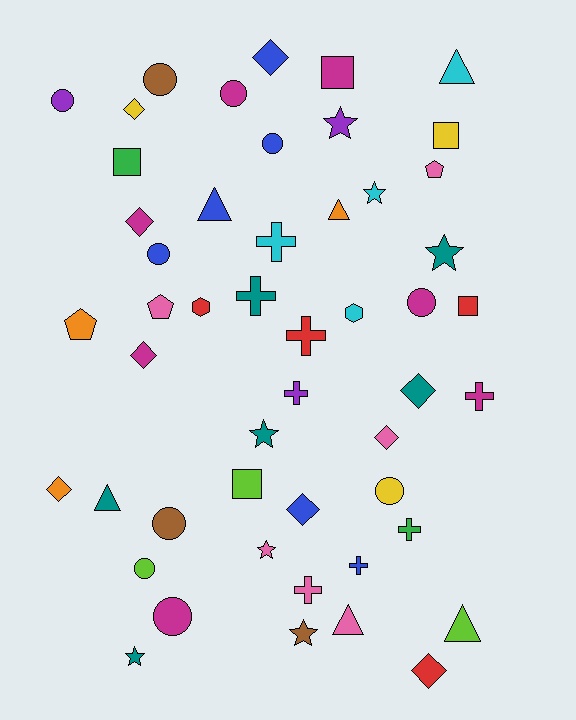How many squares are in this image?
There are 5 squares.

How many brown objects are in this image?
There are 3 brown objects.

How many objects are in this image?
There are 50 objects.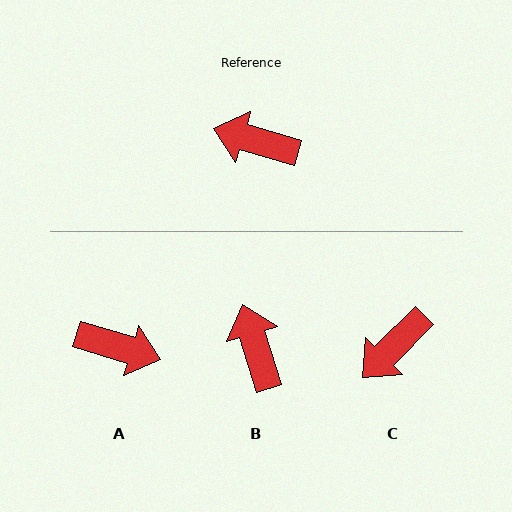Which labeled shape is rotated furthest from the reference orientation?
A, about 179 degrees away.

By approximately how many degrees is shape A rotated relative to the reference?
Approximately 179 degrees counter-clockwise.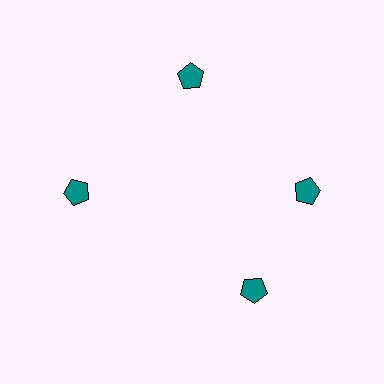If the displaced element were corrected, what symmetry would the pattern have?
It would have 4-fold rotational symmetry — the pattern would map onto itself every 90 degrees.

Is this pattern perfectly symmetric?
No. The 4 teal pentagons are arranged in a ring, but one element near the 6 o'clock position is rotated out of alignment along the ring, breaking the 4-fold rotational symmetry.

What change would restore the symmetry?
The symmetry would be restored by rotating it back into even spacing with its neighbors so that all 4 pentagons sit at equal angles and equal distance from the center.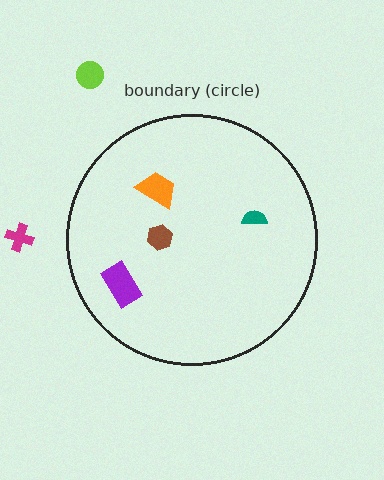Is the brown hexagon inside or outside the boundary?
Inside.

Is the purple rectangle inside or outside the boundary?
Inside.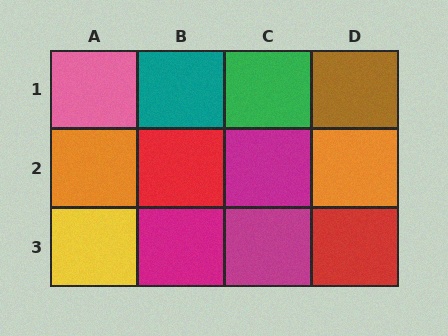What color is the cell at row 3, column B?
Magenta.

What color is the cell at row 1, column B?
Teal.